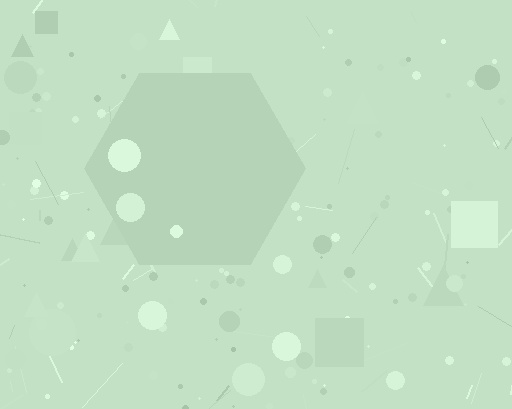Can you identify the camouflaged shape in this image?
The camouflaged shape is a hexagon.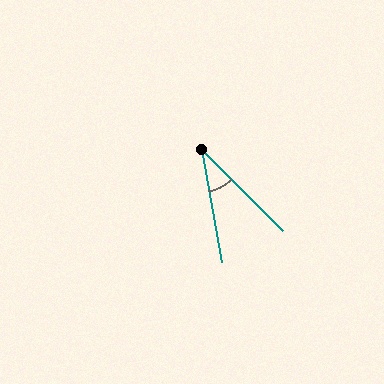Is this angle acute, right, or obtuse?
It is acute.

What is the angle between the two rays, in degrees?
Approximately 35 degrees.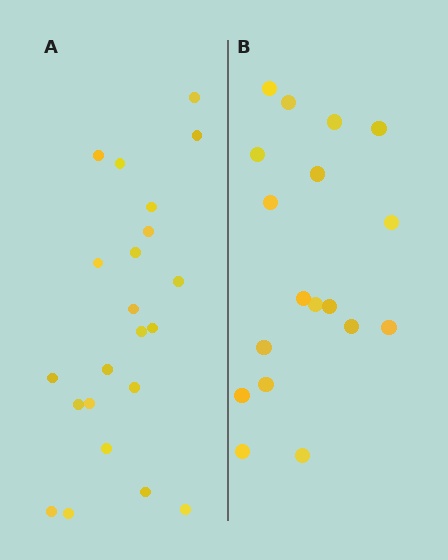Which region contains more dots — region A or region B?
Region A (the left region) has more dots.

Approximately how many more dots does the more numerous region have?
Region A has about 4 more dots than region B.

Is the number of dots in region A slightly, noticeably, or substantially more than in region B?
Region A has only slightly more — the two regions are fairly close. The ratio is roughly 1.2 to 1.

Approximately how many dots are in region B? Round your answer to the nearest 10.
About 20 dots. (The exact count is 18, which rounds to 20.)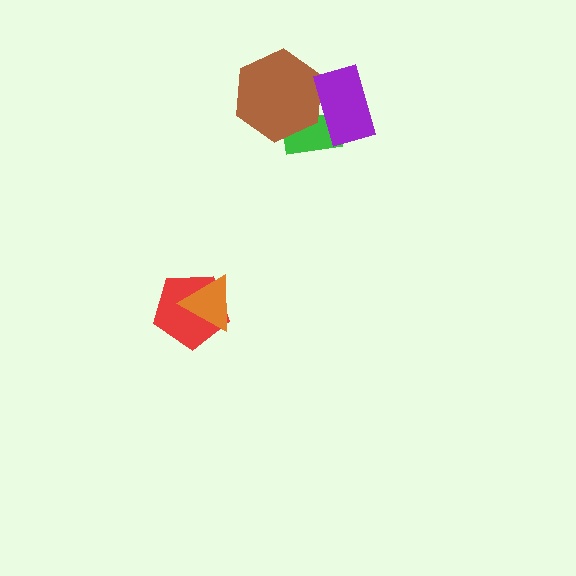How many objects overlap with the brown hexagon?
2 objects overlap with the brown hexagon.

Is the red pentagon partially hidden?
Yes, it is partially covered by another shape.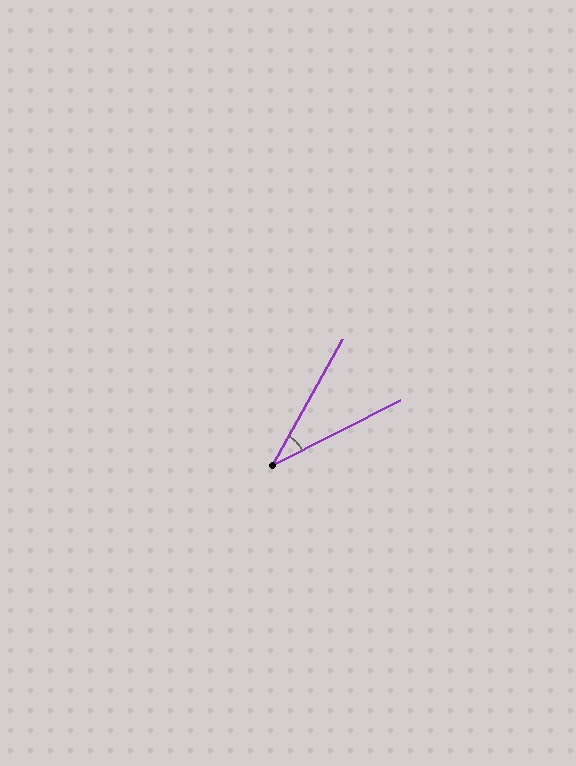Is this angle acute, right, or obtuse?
It is acute.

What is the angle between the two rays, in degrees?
Approximately 34 degrees.